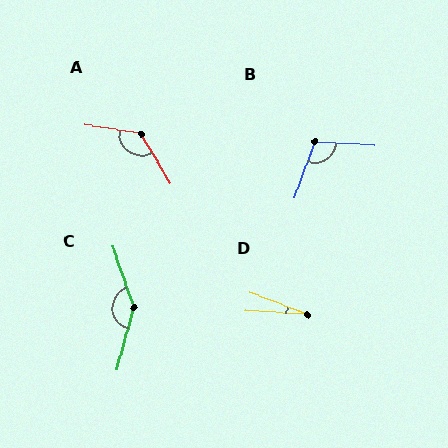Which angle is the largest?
C, at approximately 146 degrees.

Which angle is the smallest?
D, at approximately 17 degrees.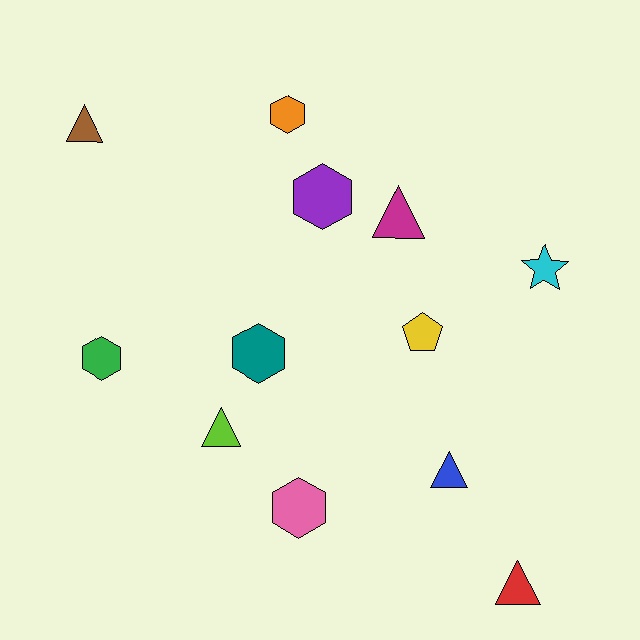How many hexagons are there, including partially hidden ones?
There are 5 hexagons.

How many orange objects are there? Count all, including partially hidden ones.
There is 1 orange object.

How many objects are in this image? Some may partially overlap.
There are 12 objects.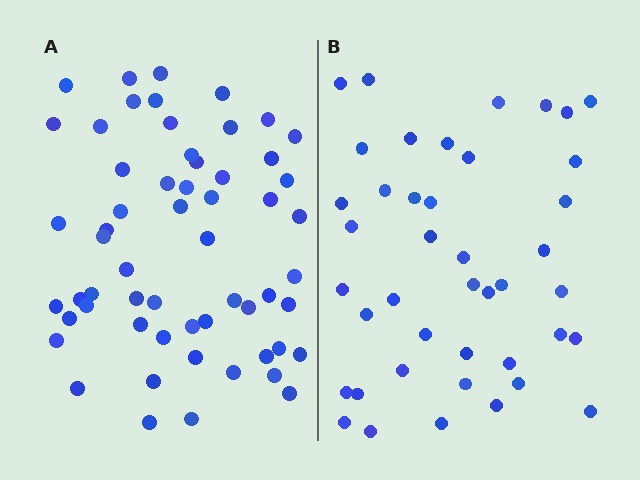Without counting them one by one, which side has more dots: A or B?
Region A (the left region) has more dots.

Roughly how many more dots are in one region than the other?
Region A has approximately 15 more dots than region B.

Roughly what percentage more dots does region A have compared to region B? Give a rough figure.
About 40% more.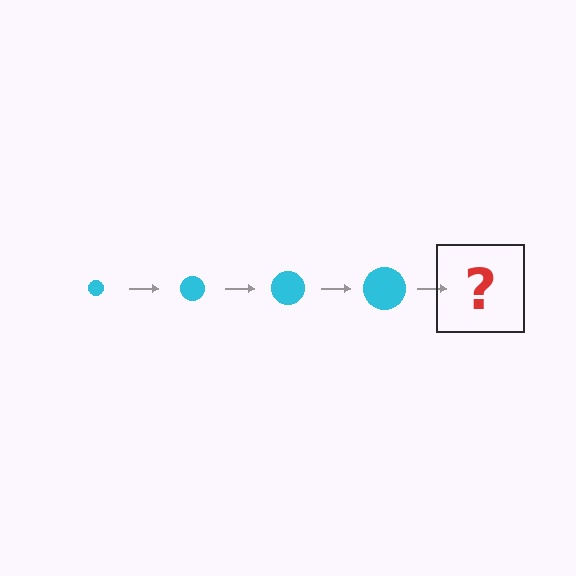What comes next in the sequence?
The next element should be a cyan circle, larger than the previous one.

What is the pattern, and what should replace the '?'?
The pattern is that the circle gets progressively larger each step. The '?' should be a cyan circle, larger than the previous one.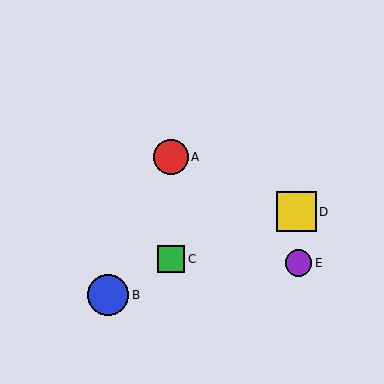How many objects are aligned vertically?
2 objects (A, C) are aligned vertically.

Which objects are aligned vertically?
Objects A, C are aligned vertically.